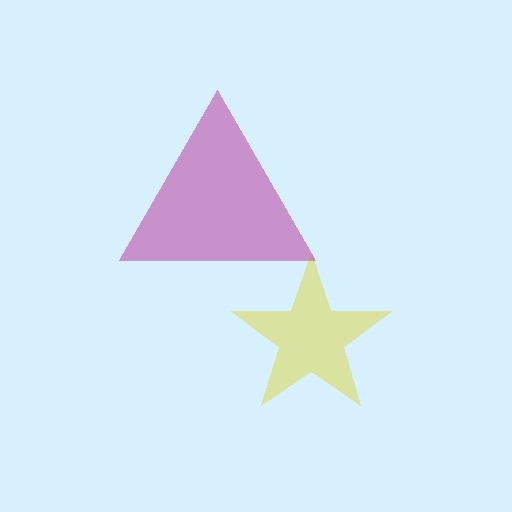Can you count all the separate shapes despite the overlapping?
Yes, there are 2 separate shapes.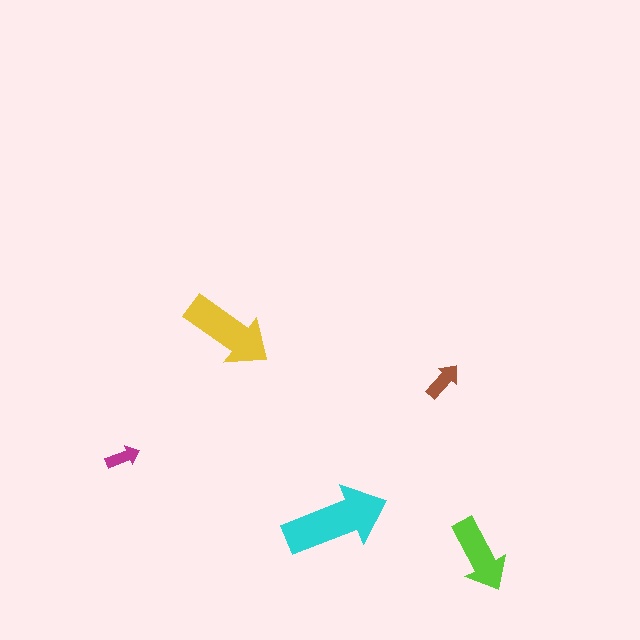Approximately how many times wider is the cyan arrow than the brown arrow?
About 2.5 times wider.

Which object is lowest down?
The lime arrow is bottommost.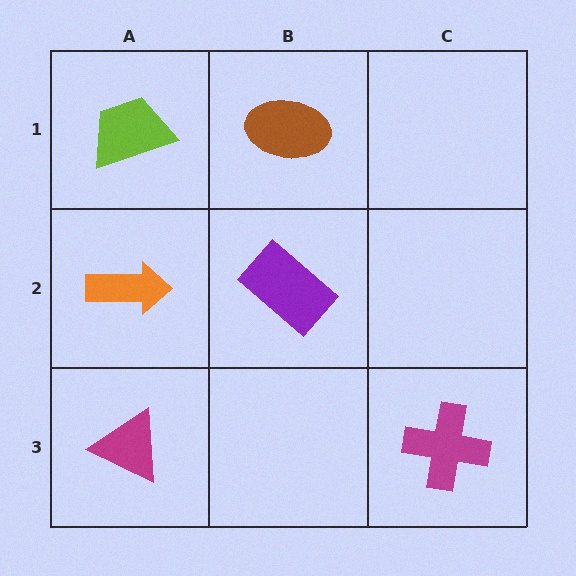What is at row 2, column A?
An orange arrow.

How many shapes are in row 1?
2 shapes.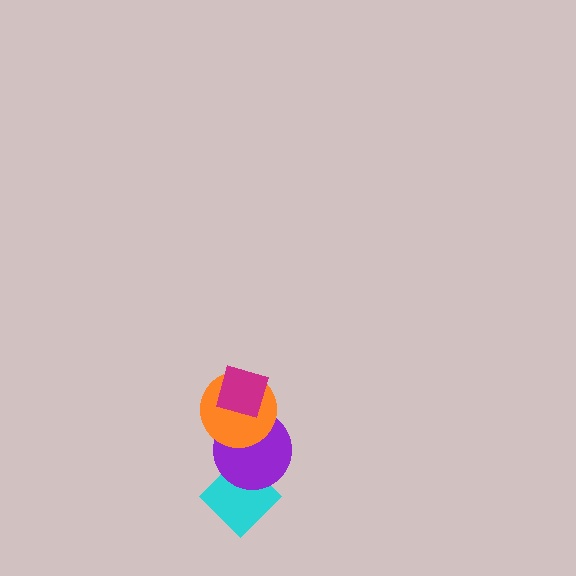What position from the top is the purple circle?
The purple circle is 3rd from the top.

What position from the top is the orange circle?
The orange circle is 2nd from the top.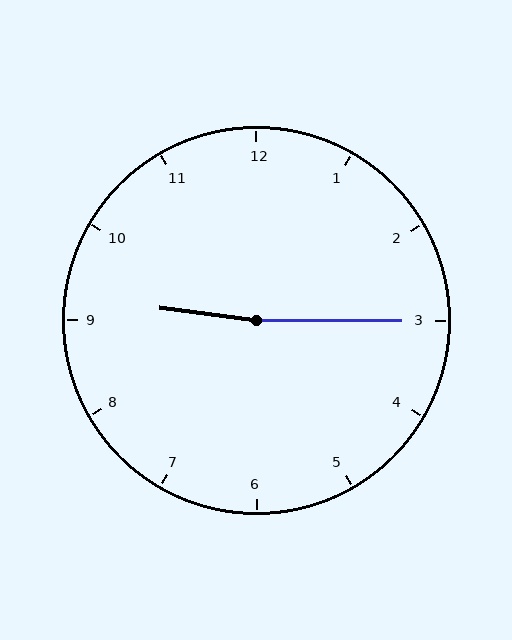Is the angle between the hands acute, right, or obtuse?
It is obtuse.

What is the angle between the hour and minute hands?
Approximately 172 degrees.